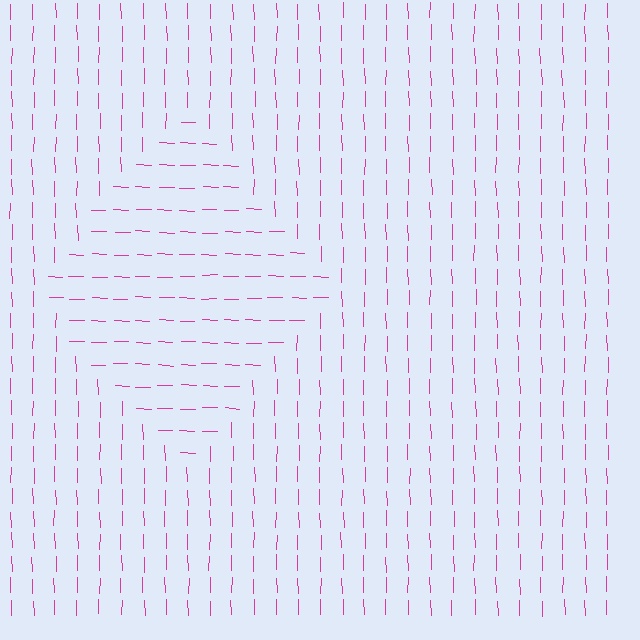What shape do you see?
I see a diamond.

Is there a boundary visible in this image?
Yes, there is a texture boundary formed by a change in line orientation.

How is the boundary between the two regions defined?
The boundary is defined purely by a change in line orientation (approximately 87 degrees difference). All lines are the same color and thickness.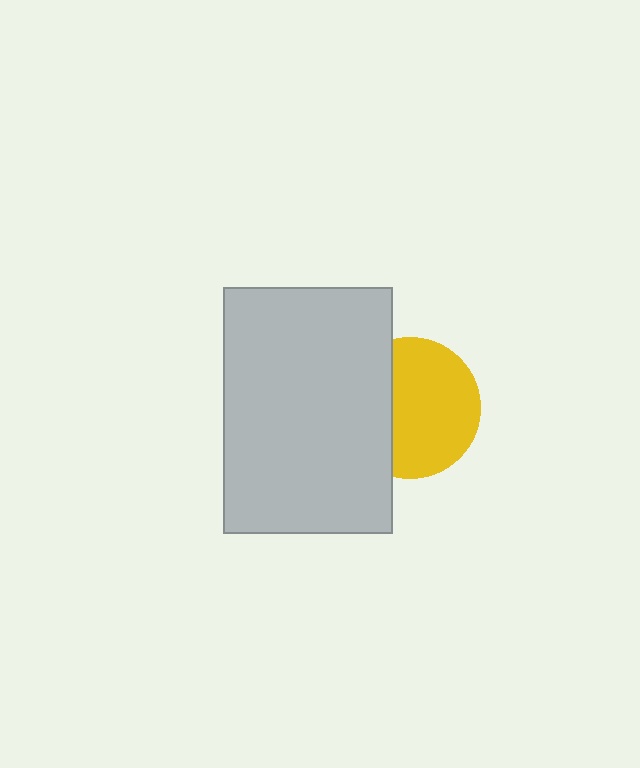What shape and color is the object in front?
The object in front is a light gray rectangle.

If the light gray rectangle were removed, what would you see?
You would see the complete yellow circle.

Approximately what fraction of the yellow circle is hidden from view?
Roughly 35% of the yellow circle is hidden behind the light gray rectangle.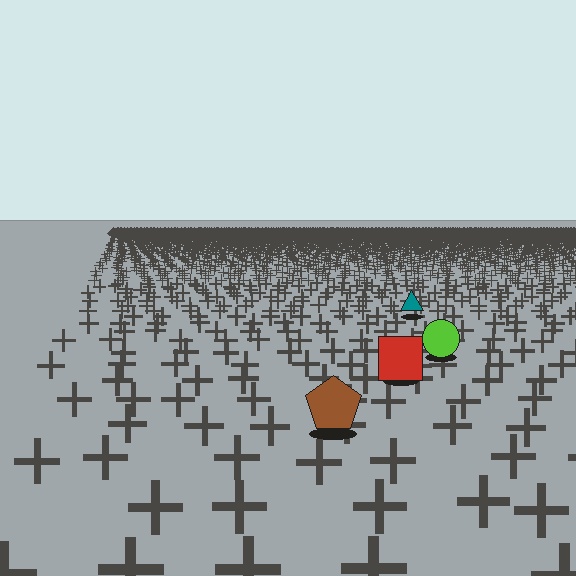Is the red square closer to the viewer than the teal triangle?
Yes. The red square is closer — you can tell from the texture gradient: the ground texture is coarser near it.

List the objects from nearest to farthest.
From nearest to farthest: the brown pentagon, the red square, the lime circle, the teal triangle.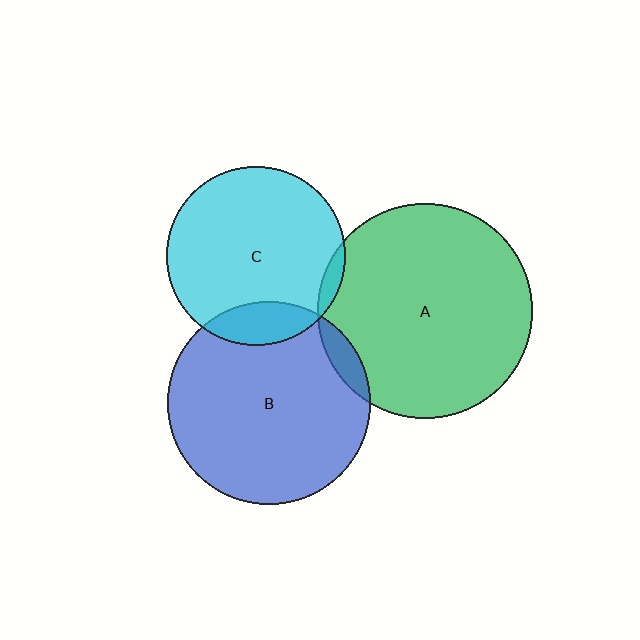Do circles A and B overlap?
Yes.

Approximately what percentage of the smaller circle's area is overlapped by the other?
Approximately 5%.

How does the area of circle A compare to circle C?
Approximately 1.4 times.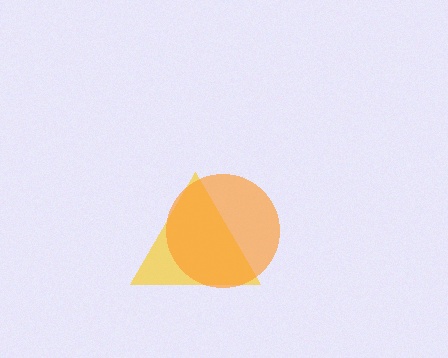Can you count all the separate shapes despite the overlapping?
Yes, there are 2 separate shapes.